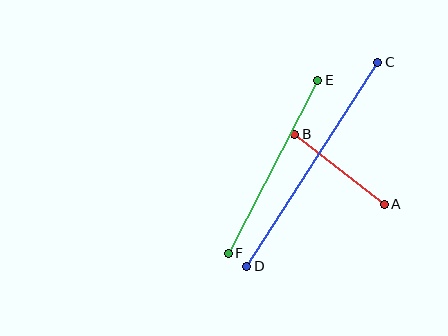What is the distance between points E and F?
The distance is approximately 195 pixels.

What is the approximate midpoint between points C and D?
The midpoint is at approximately (312, 164) pixels.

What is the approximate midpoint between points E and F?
The midpoint is at approximately (273, 167) pixels.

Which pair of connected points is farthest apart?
Points C and D are farthest apart.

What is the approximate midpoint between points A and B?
The midpoint is at approximately (340, 169) pixels.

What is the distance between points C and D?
The distance is approximately 242 pixels.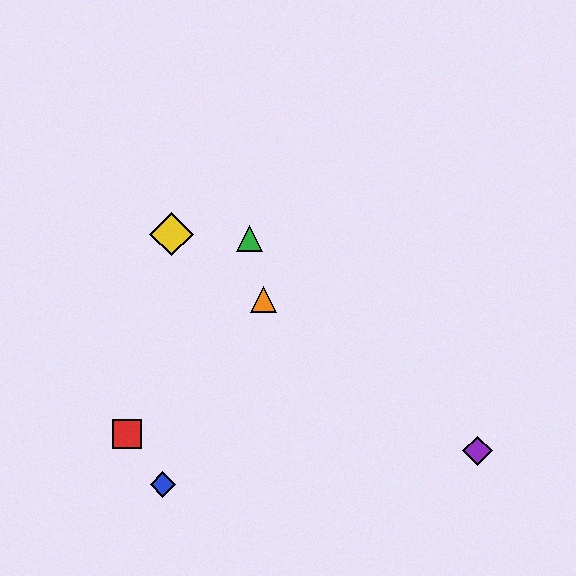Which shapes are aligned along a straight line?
The yellow diamond, the purple diamond, the orange triangle are aligned along a straight line.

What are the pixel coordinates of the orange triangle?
The orange triangle is at (263, 299).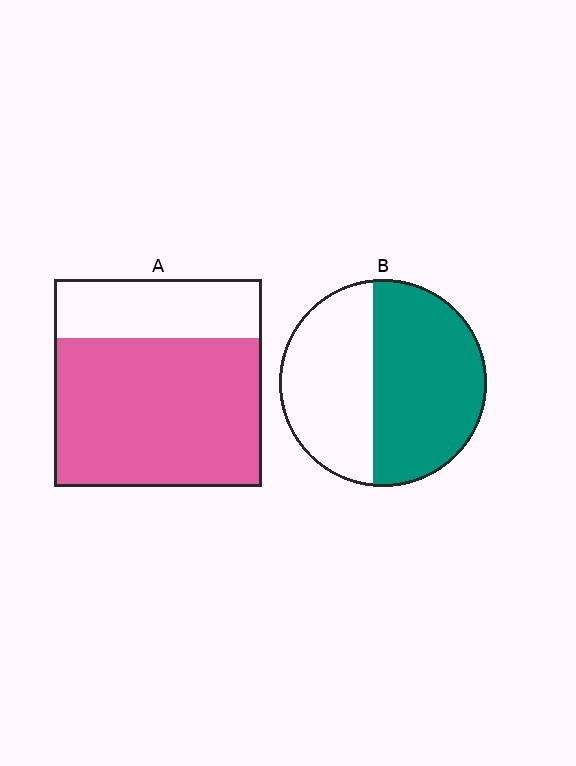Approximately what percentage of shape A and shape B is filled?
A is approximately 70% and B is approximately 55%.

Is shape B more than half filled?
Yes.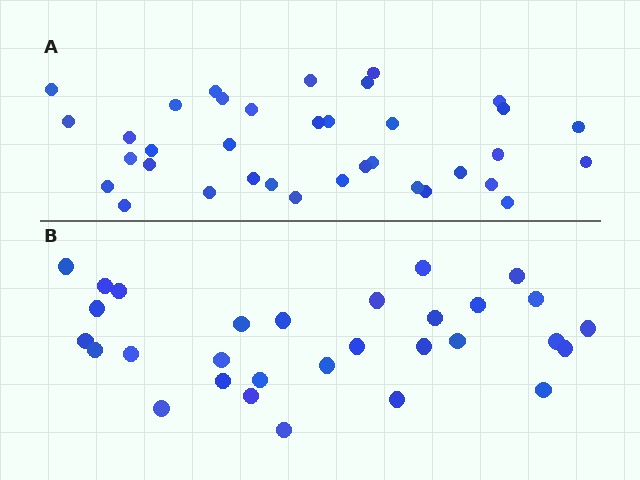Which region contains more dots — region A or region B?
Region A (the top region) has more dots.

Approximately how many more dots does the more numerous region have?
Region A has about 6 more dots than region B.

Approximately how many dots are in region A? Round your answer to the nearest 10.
About 40 dots. (The exact count is 36, which rounds to 40.)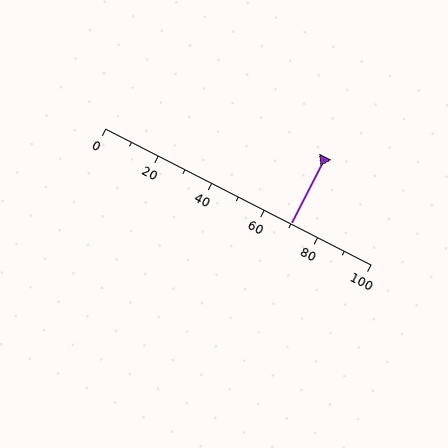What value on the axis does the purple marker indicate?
The marker indicates approximately 70.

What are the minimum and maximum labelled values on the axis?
The axis runs from 0 to 100.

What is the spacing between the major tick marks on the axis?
The major ticks are spaced 20 apart.